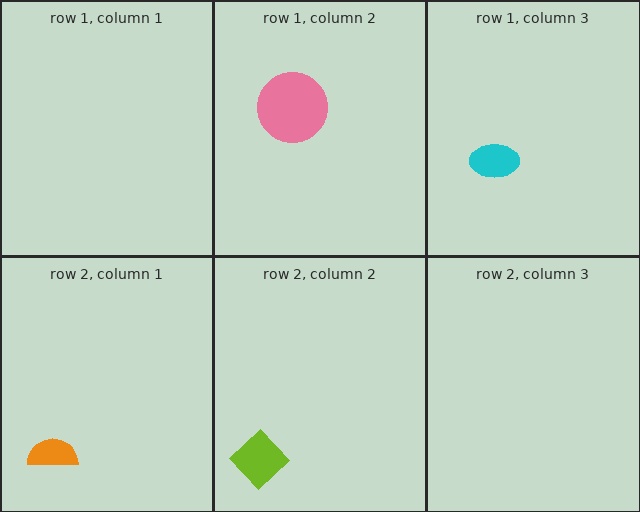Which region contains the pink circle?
The row 1, column 2 region.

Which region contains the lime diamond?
The row 2, column 2 region.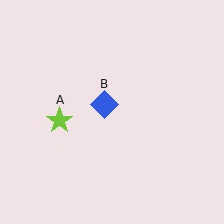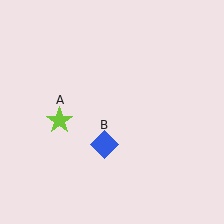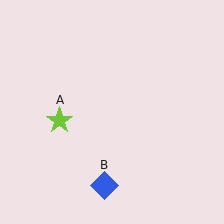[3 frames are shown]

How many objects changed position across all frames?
1 object changed position: blue diamond (object B).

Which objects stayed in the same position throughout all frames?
Lime star (object A) remained stationary.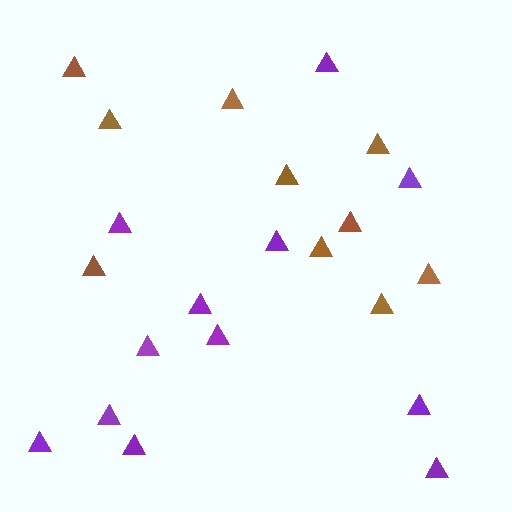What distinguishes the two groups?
There are 2 groups: one group of brown triangles (10) and one group of purple triangles (12).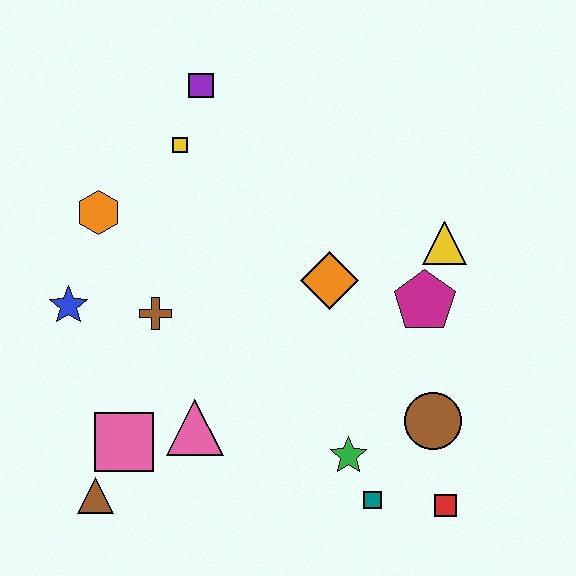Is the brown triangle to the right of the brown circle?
No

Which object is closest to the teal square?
The green star is closest to the teal square.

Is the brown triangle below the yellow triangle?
Yes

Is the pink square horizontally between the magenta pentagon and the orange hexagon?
Yes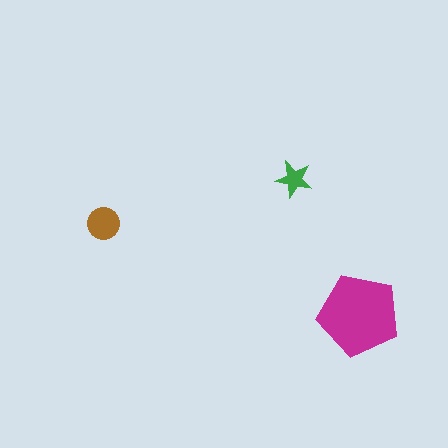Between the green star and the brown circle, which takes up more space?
The brown circle.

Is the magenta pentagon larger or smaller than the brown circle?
Larger.